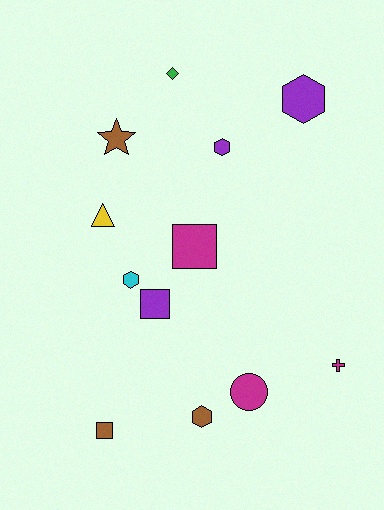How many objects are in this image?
There are 12 objects.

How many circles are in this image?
There is 1 circle.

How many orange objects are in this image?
There are no orange objects.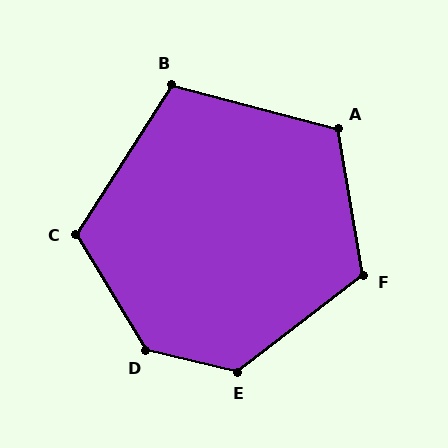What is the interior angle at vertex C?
Approximately 116 degrees (obtuse).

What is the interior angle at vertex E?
Approximately 129 degrees (obtuse).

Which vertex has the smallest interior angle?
B, at approximately 108 degrees.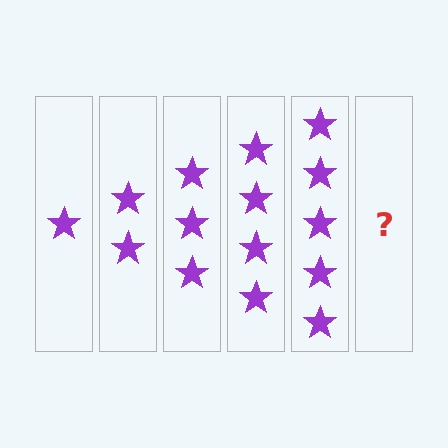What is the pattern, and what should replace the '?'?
The pattern is that each step adds one more star. The '?' should be 6 stars.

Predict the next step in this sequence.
The next step is 6 stars.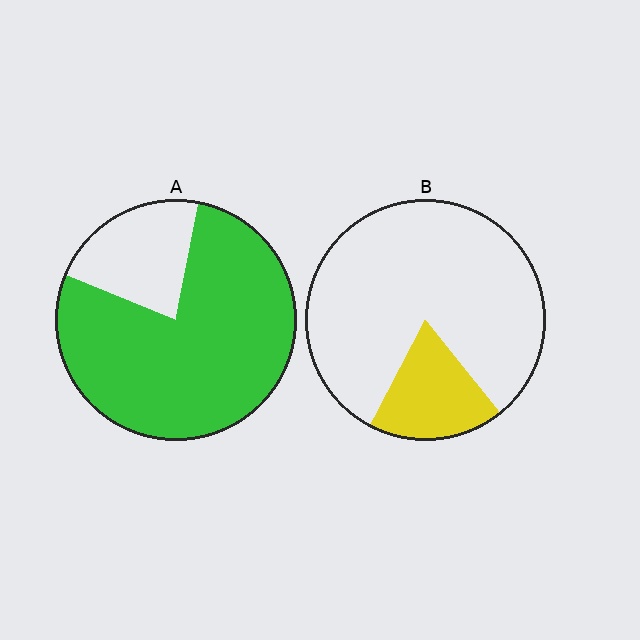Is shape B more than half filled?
No.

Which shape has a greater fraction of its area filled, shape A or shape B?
Shape A.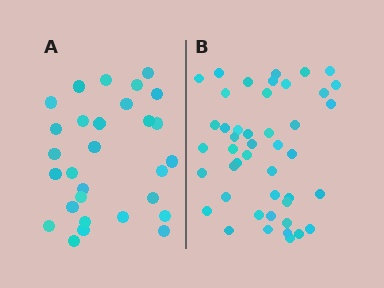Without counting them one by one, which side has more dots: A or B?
Region B (the right region) has more dots.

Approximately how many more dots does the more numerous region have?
Region B has approximately 15 more dots than region A.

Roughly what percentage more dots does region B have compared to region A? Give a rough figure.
About 55% more.